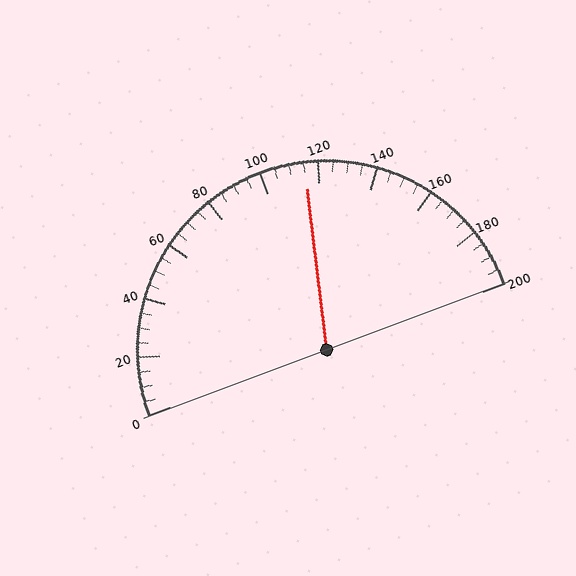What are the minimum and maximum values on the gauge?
The gauge ranges from 0 to 200.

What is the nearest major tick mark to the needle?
The nearest major tick mark is 120.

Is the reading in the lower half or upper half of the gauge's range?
The reading is in the upper half of the range (0 to 200).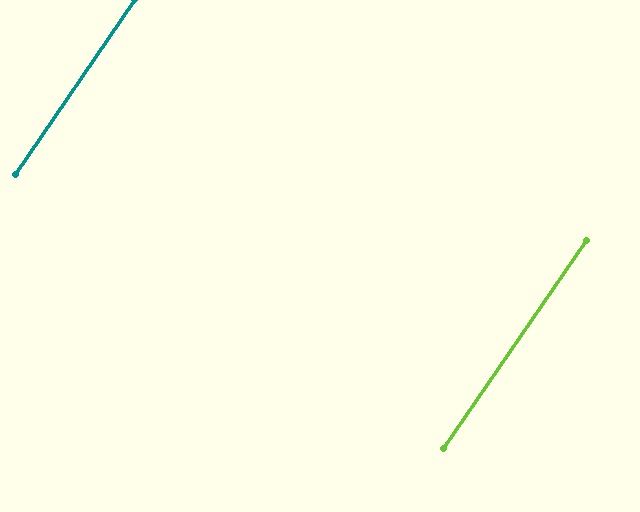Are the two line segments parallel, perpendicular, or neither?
Parallel — their directions differ by only 0.3°.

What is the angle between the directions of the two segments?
Approximately 0 degrees.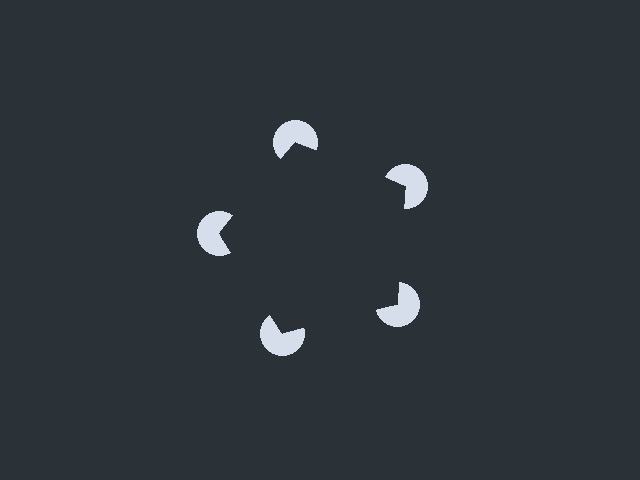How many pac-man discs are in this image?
There are 5 — one at each vertex of the illusory pentagon.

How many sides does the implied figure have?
5 sides.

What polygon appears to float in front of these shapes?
An illusory pentagon — its edges are inferred from the aligned wedge cuts in the pac-man discs, not physically drawn.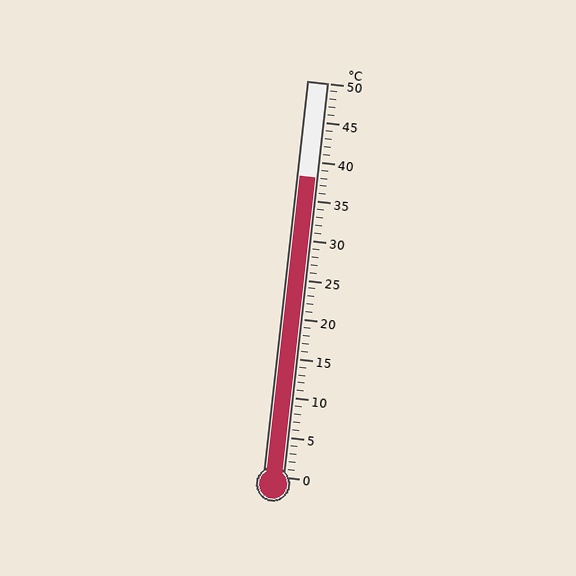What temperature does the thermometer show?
The thermometer shows approximately 38°C.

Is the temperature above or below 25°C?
The temperature is above 25°C.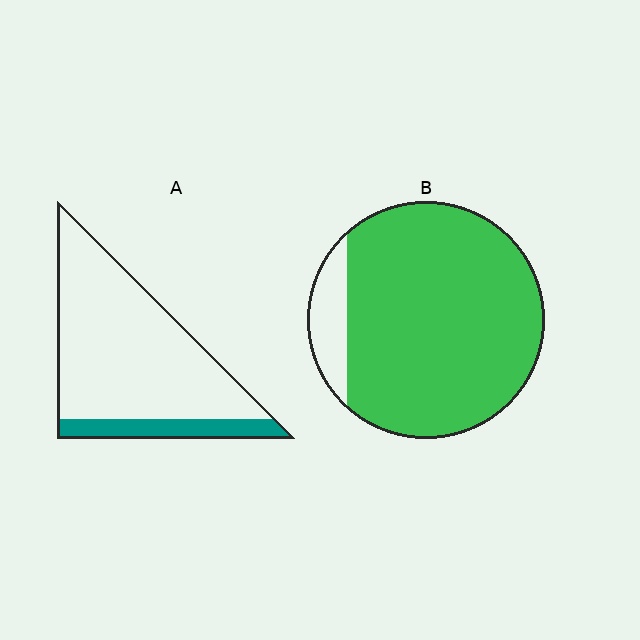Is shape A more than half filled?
No.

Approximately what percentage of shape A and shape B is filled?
A is approximately 15% and B is approximately 90%.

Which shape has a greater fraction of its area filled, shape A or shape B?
Shape B.